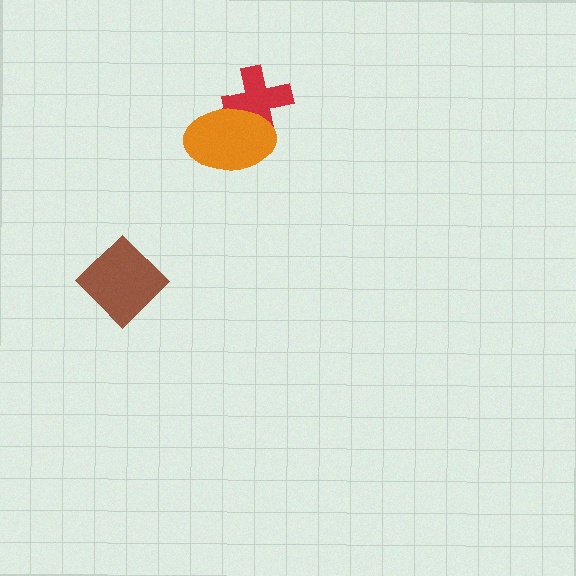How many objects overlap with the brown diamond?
0 objects overlap with the brown diamond.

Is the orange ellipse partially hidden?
No, no other shape covers it.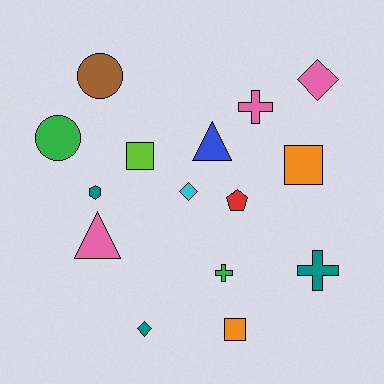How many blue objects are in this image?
There is 1 blue object.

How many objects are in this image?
There are 15 objects.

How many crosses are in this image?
There are 3 crosses.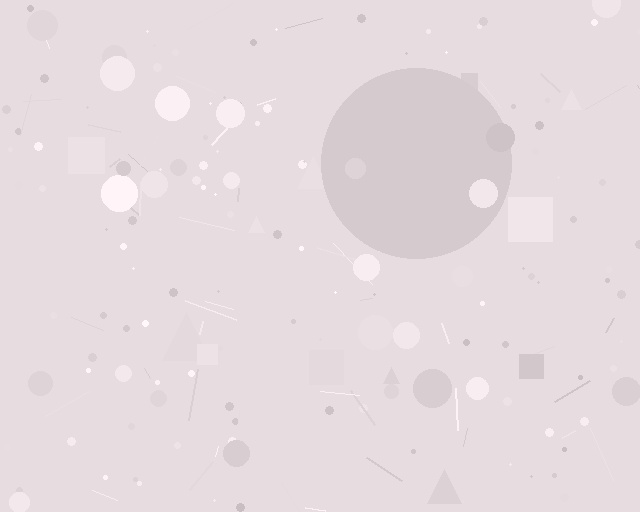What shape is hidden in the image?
A circle is hidden in the image.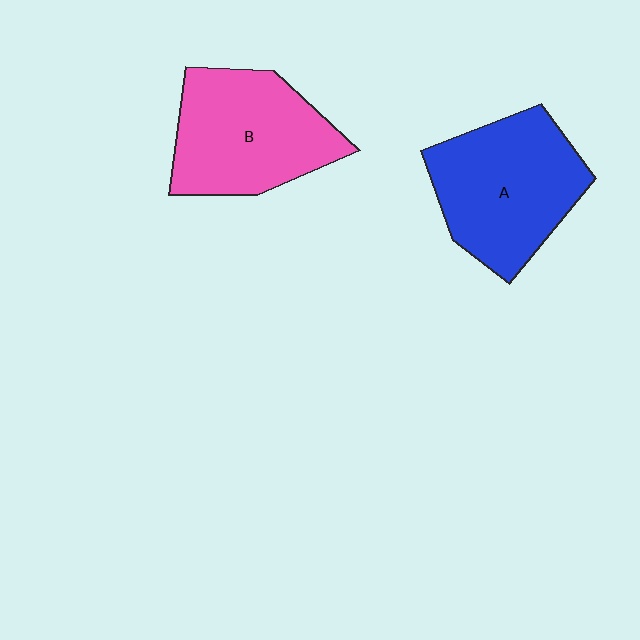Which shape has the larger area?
Shape A (blue).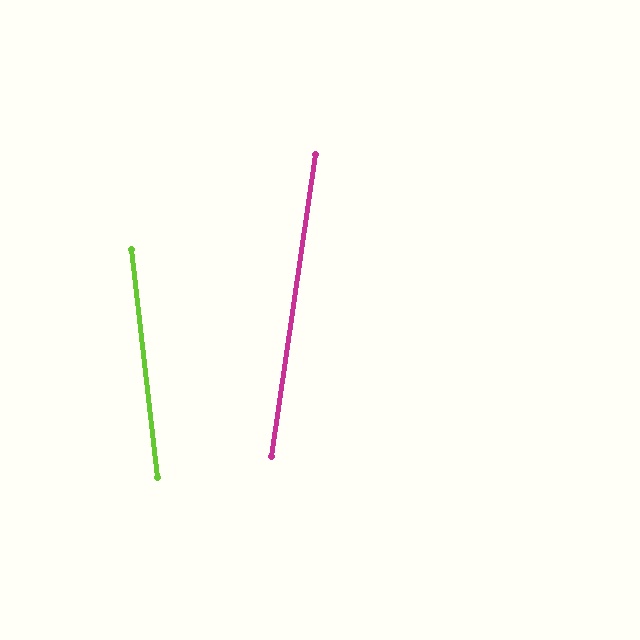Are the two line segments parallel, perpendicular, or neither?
Neither parallel nor perpendicular — they differ by about 15°.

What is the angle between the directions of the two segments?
Approximately 15 degrees.